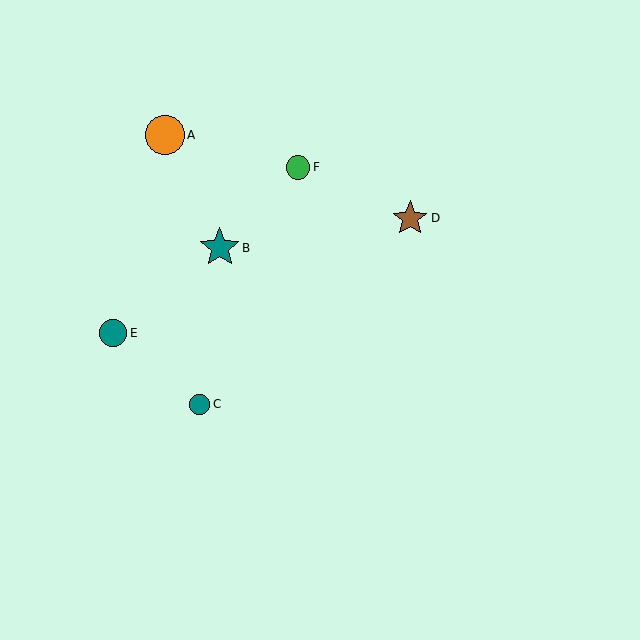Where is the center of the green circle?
The center of the green circle is at (298, 167).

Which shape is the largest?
The teal star (labeled B) is the largest.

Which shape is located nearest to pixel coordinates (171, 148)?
The orange circle (labeled A) at (165, 135) is nearest to that location.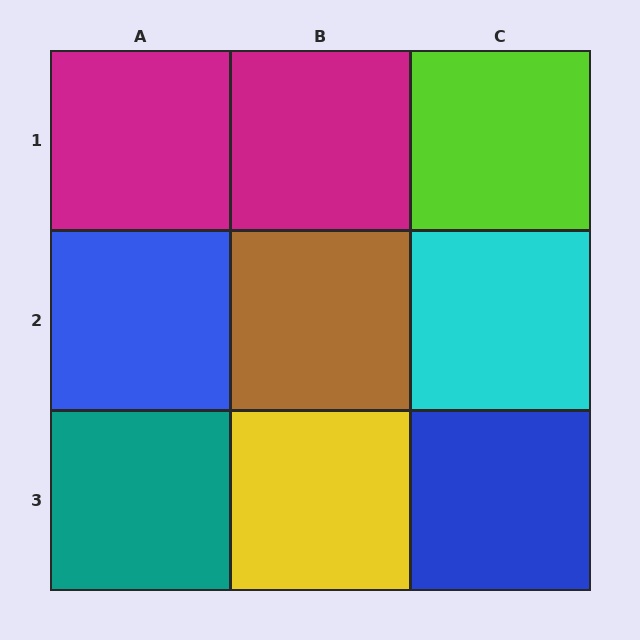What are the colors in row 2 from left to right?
Blue, brown, cyan.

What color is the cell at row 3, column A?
Teal.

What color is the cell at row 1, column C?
Lime.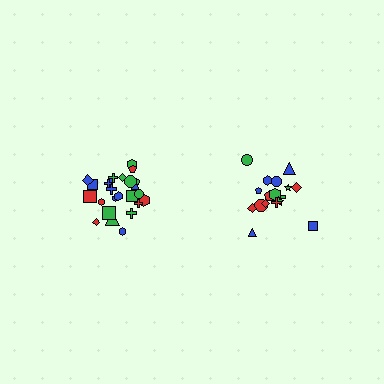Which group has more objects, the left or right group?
The left group.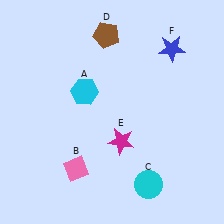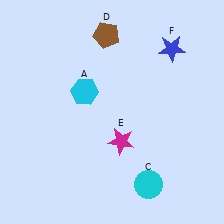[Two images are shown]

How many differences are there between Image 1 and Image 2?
There is 1 difference between the two images.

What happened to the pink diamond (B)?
The pink diamond (B) was removed in Image 2. It was in the bottom-left area of Image 1.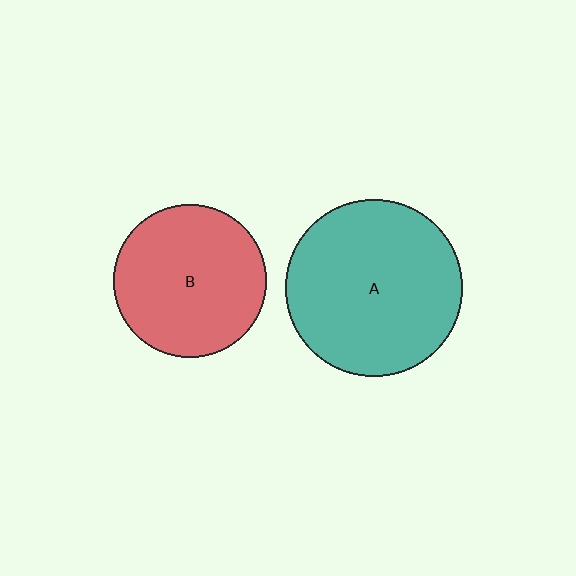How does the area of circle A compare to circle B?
Approximately 1.3 times.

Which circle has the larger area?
Circle A (teal).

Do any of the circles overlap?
No, none of the circles overlap.